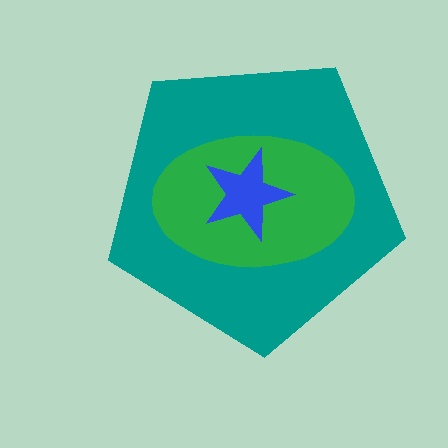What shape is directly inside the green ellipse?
The blue star.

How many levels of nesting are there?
3.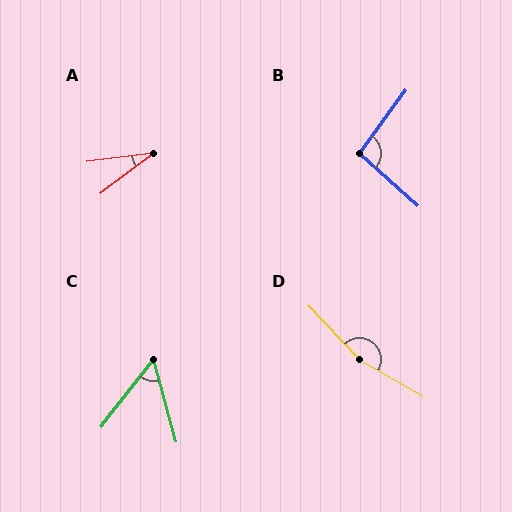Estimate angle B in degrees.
Approximately 96 degrees.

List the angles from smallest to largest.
A (30°), C (53°), B (96°), D (163°).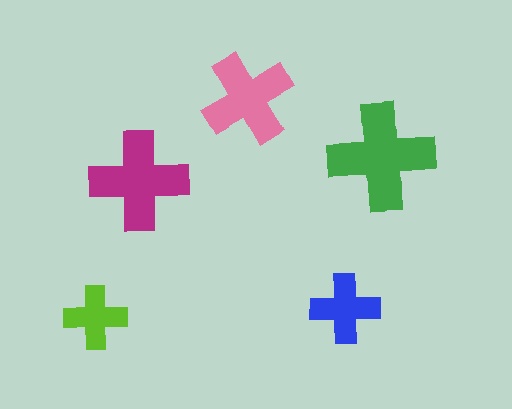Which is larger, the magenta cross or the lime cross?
The magenta one.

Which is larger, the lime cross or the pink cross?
The pink one.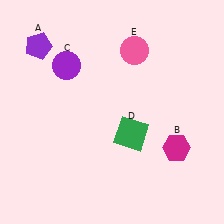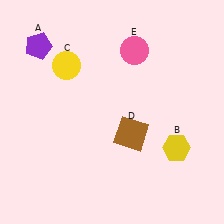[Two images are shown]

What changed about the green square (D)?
In Image 1, D is green. In Image 2, it changed to brown.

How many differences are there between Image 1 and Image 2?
There are 3 differences between the two images.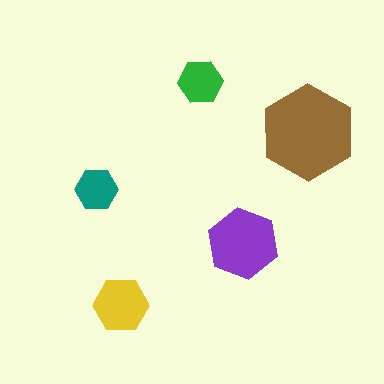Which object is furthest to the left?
The teal hexagon is leftmost.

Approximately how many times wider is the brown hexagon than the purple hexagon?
About 1.5 times wider.